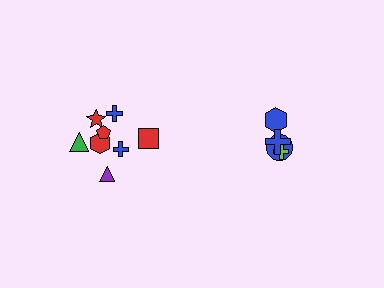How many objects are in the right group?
There are 4 objects.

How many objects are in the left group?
There are 8 objects.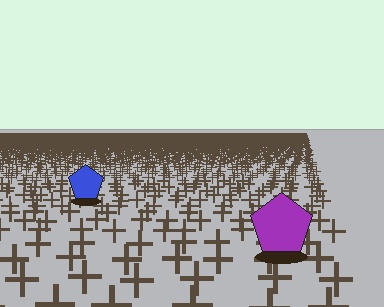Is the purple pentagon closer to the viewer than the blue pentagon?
Yes. The purple pentagon is closer — you can tell from the texture gradient: the ground texture is coarser near it.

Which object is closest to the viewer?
The purple pentagon is closest. The texture marks near it are larger and more spread out.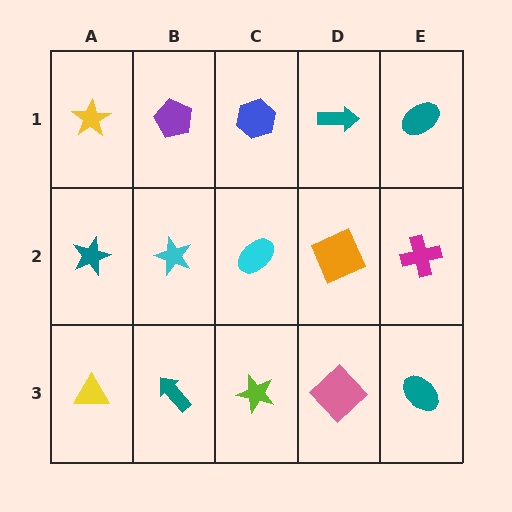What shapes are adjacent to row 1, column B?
A cyan star (row 2, column B), a yellow star (row 1, column A), a blue hexagon (row 1, column C).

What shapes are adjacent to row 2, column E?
A teal ellipse (row 1, column E), a teal ellipse (row 3, column E), an orange square (row 2, column D).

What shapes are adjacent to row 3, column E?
A magenta cross (row 2, column E), a pink diamond (row 3, column D).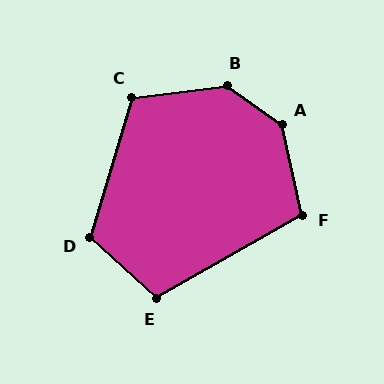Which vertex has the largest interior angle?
A, at approximately 138 degrees.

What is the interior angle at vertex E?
Approximately 108 degrees (obtuse).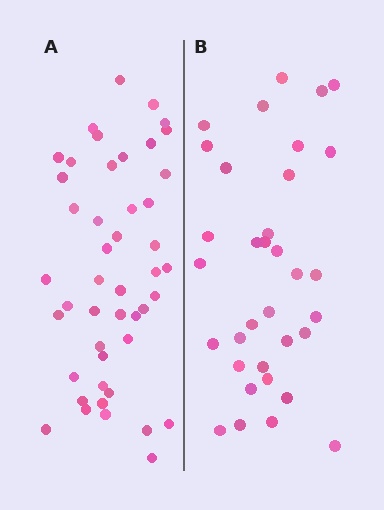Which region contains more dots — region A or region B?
Region A (the left region) has more dots.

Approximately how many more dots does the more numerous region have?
Region A has roughly 12 or so more dots than region B.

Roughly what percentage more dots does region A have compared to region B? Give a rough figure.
About 35% more.